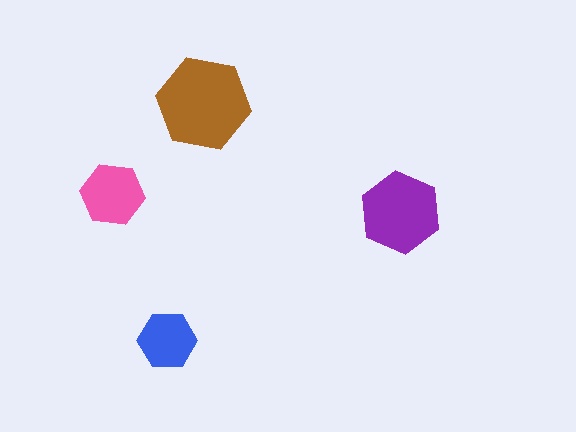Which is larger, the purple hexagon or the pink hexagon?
The purple one.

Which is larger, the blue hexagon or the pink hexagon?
The pink one.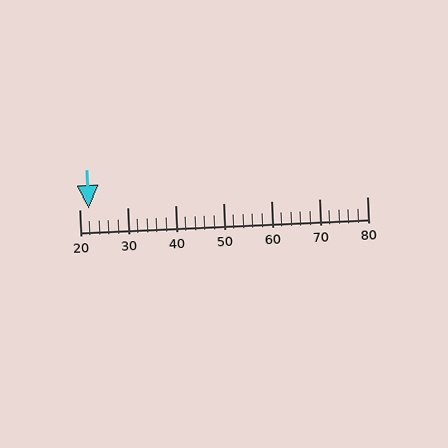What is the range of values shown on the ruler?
The ruler shows values from 20 to 80.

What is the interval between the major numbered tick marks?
The major tick marks are spaced 10 units apart.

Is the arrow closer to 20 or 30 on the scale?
The arrow is closer to 20.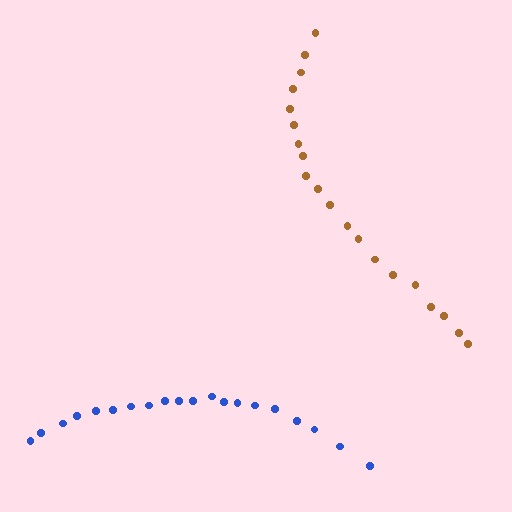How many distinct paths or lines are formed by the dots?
There are 2 distinct paths.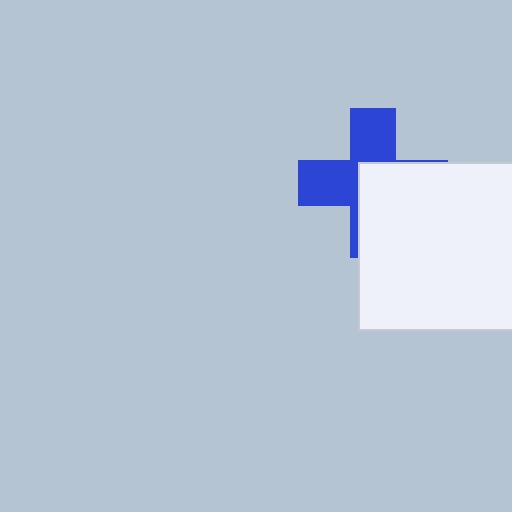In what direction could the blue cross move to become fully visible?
The blue cross could move toward the upper-left. That would shift it out from behind the white square entirely.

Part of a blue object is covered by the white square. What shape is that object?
It is a cross.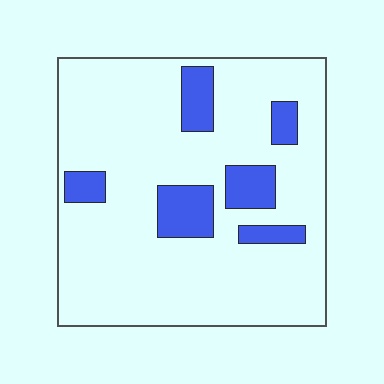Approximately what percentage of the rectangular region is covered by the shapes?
Approximately 15%.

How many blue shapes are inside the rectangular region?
6.